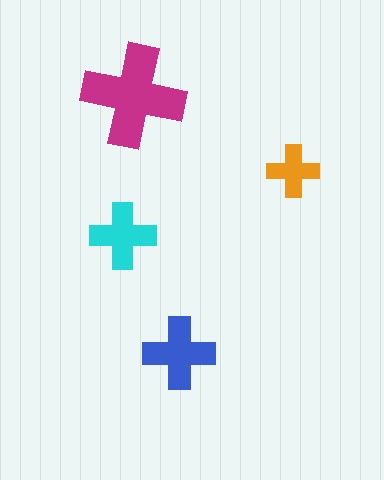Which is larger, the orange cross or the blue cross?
The blue one.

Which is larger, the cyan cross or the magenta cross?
The magenta one.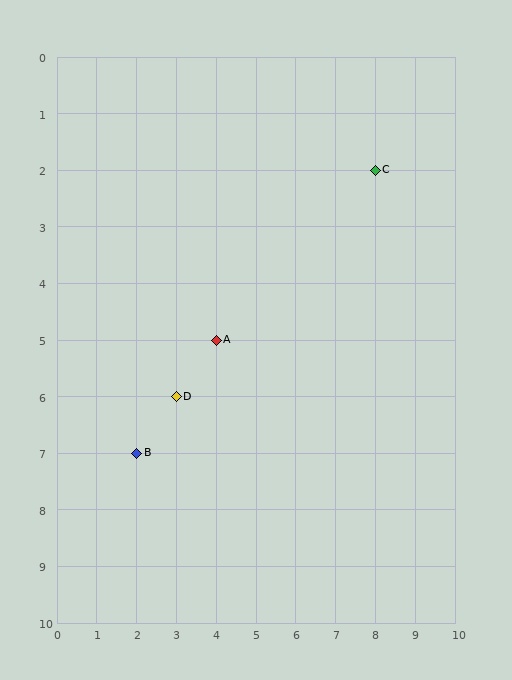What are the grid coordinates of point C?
Point C is at grid coordinates (8, 2).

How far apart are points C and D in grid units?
Points C and D are 5 columns and 4 rows apart (about 6.4 grid units diagonally).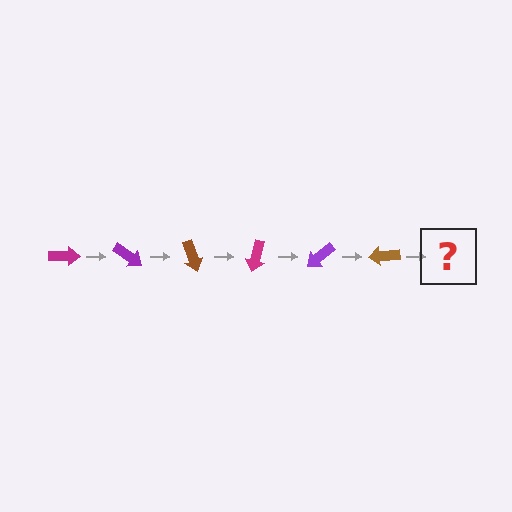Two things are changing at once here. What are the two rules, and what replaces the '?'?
The two rules are that it rotates 35 degrees each step and the color cycles through magenta, purple, and brown. The '?' should be a magenta arrow, rotated 210 degrees from the start.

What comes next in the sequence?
The next element should be a magenta arrow, rotated 210 degrees from the start.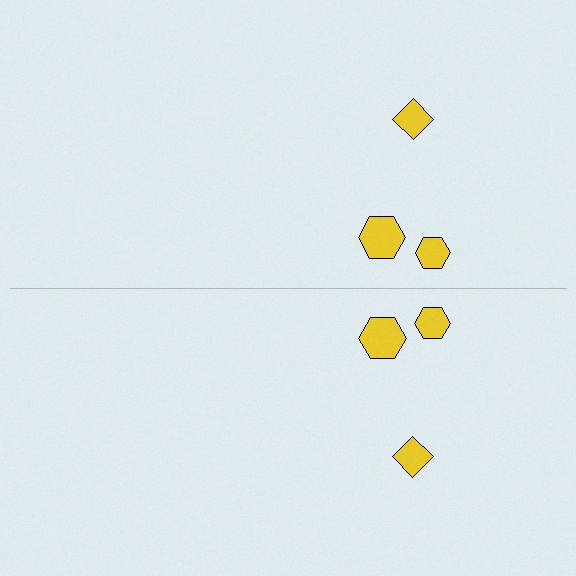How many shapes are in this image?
There are 6 shapes in this image.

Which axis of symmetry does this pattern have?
The pattern has a horizontal axis of symmetry running through the center of the image.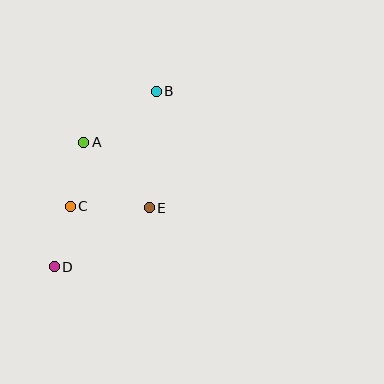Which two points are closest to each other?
Points C and D are closest to each other.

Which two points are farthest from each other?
Points B and D are farthest from each other.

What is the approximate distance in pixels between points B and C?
The distance between B and C is approximately 144 pixels.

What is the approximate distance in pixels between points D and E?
The distance between D and E is approximately 112 pixels.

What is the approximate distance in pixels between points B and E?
The distance between B and E is approximately 117 pixels.